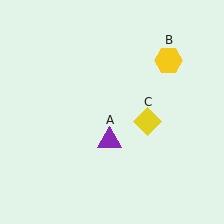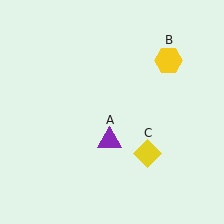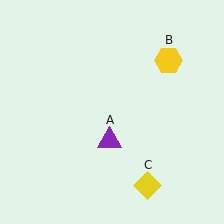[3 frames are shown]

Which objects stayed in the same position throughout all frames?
Purple triangle (object A) and yellow hexagon (object B) remained stationary.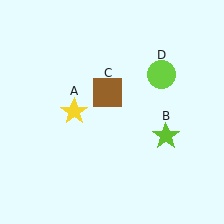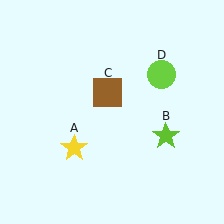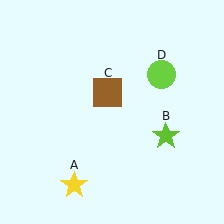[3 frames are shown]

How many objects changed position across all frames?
1 object changed position: yellow star (object A).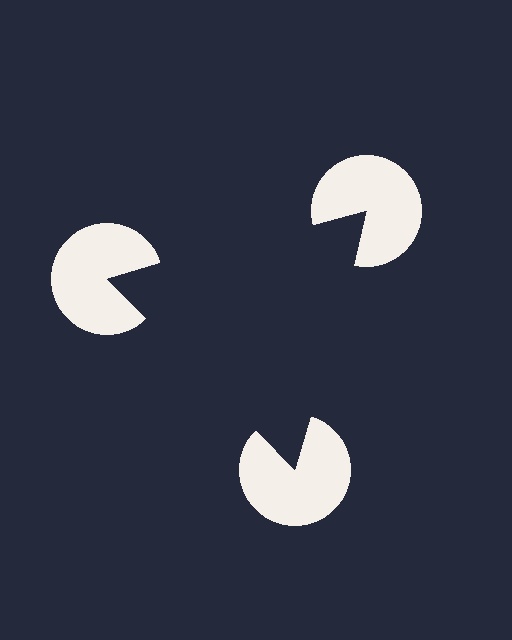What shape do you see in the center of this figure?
An illusory triangle — its edges are inferred from the aligned wedge cuts in the pac-man discs, not physically drawn.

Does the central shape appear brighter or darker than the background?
It typically appears slightly darker than the background, even though no actual brightness change is drawn.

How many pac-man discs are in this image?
There are 3 — one at each vertex of the illusory triangle.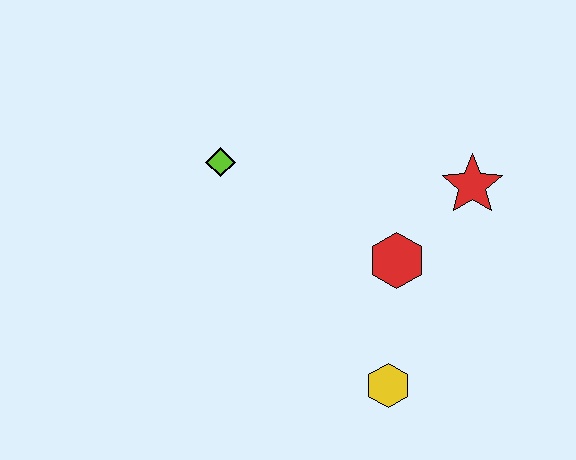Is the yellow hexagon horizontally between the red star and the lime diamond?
Yes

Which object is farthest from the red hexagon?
The lime diamond is farthest from the red hexagon.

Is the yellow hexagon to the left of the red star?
Yes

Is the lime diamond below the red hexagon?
No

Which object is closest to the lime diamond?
The red hexagon is closest to the lime diamond.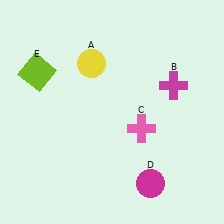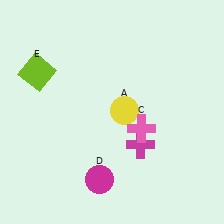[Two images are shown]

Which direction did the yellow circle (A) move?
The yellow circle (A) moved down.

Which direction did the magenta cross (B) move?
The magenta cross (B) moved down.